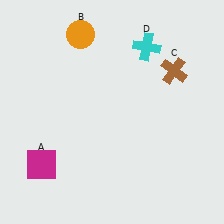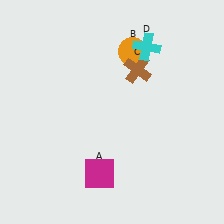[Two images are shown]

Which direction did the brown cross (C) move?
The brown cross (C) moved left.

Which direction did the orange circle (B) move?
The orange circle (B) moved right.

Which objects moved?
The objects that moved are: the magenta square (A), the orange circle (B), the brown cross (C).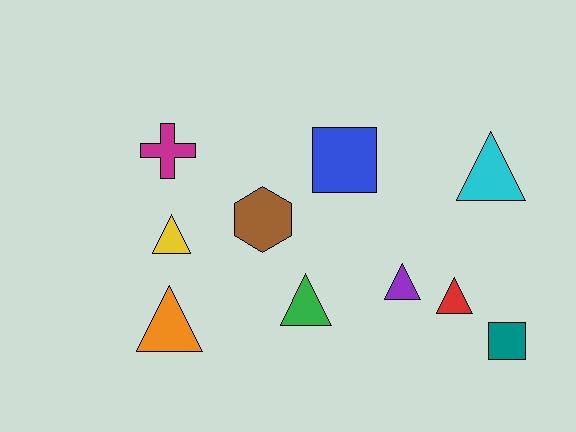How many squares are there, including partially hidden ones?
There are 2 squares.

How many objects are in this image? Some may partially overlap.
There are 10 objects.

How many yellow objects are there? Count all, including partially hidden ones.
There is 1 yellow object.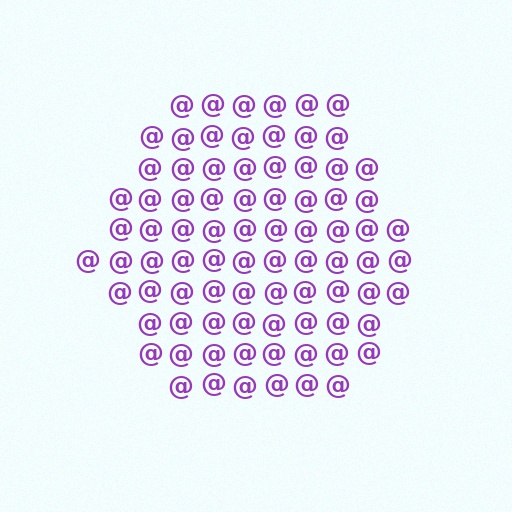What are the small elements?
The small elements are at signs.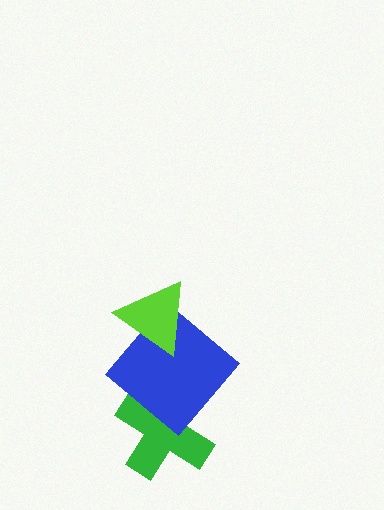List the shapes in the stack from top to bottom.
From top to bottom: the lime triangle, the blue diamond, the green cross.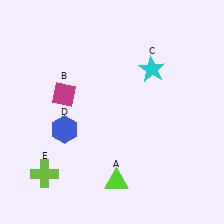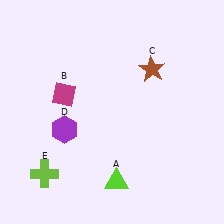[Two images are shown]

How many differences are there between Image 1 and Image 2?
There are 2 differences between the two images.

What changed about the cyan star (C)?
In Image 1, C is cyan. In Image 2, it changed to brown.